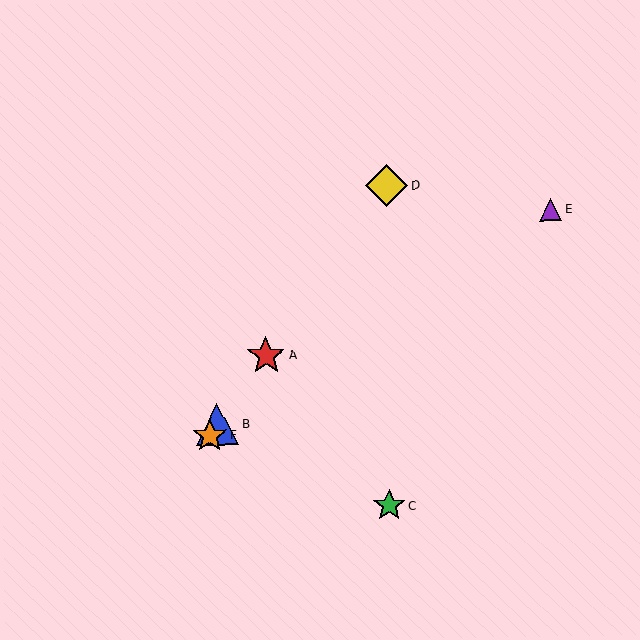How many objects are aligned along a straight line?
4 objects (A, B, D, F) are aligned along a straight line.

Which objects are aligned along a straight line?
Objects A, B, D, F are aligned along a straight line.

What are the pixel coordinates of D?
Object D is at (387, 185).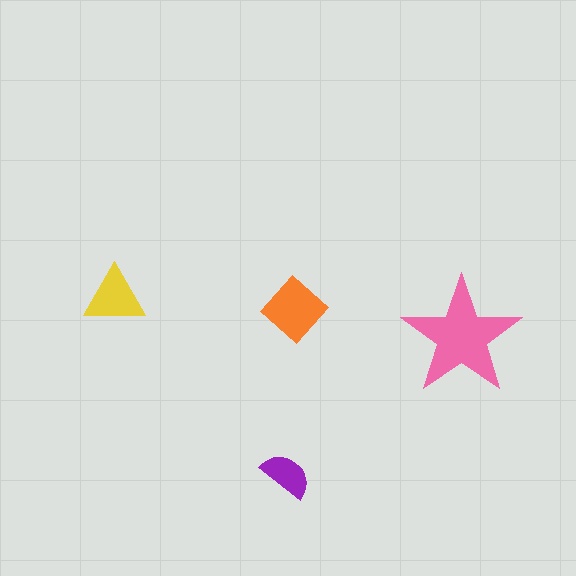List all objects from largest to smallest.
The pink star, the orange diamond, the yellow triangle, the purple semicircle.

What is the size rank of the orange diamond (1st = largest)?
2nd.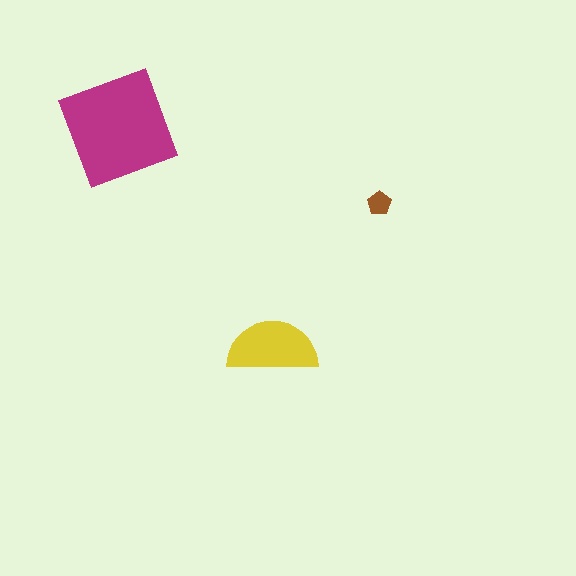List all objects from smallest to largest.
The brown pentagon, the yellow semicircle, the magenta square.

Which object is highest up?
The magenta square is topmost.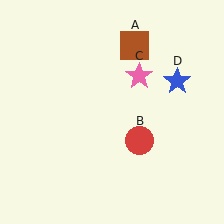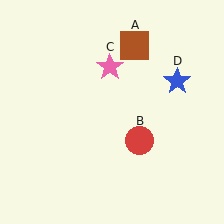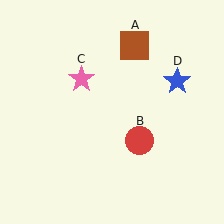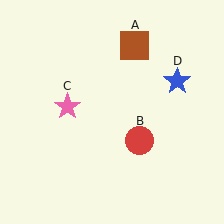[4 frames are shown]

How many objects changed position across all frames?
1 object changed position: pink star (object C).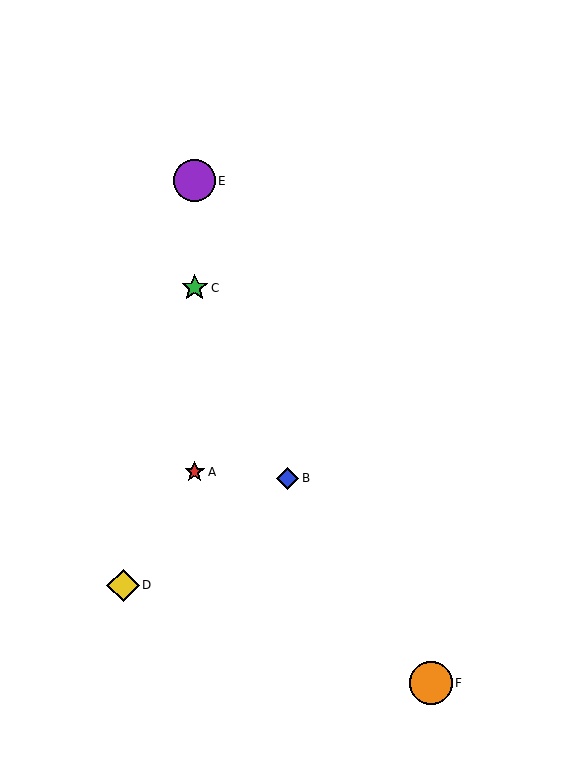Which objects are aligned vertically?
Objects A, C, E are aligned vertically.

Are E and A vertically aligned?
Yes, both are at x≈195.